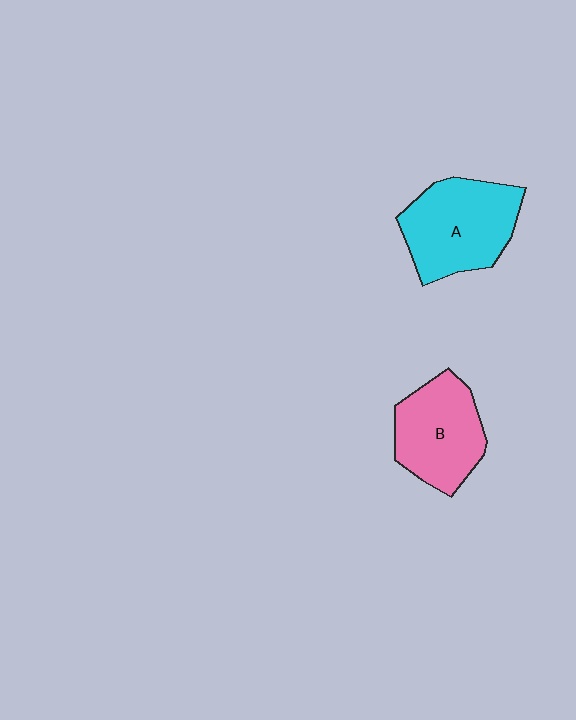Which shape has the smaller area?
Shape B (pink).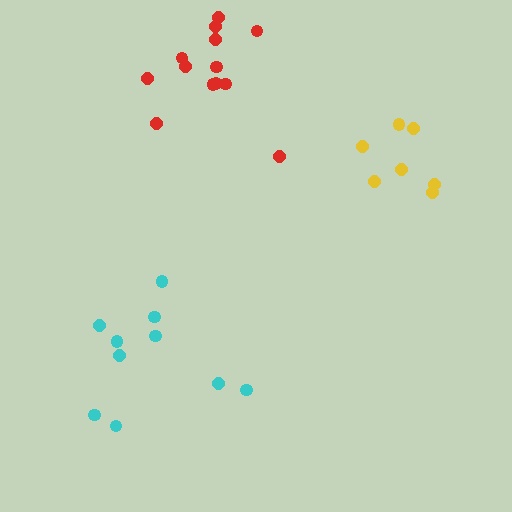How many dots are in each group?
Group 1: 10 dots, Group 2: 7 dots, Group 3: 13 dots (30 total).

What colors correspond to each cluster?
The clusters are colored: cyan, yellow, red.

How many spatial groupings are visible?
There are 3 spatial groupings.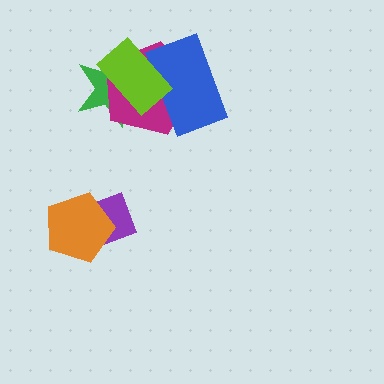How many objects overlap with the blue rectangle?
3 objects overlap with the blue rectangle.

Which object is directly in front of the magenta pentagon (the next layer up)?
The blue rectangle is directly in front of the magenta pentagon.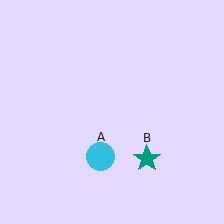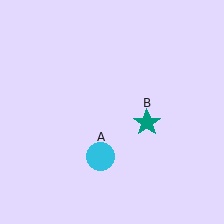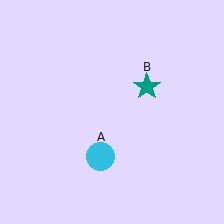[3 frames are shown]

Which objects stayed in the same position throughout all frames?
Cyan circle (object A) remained stationary.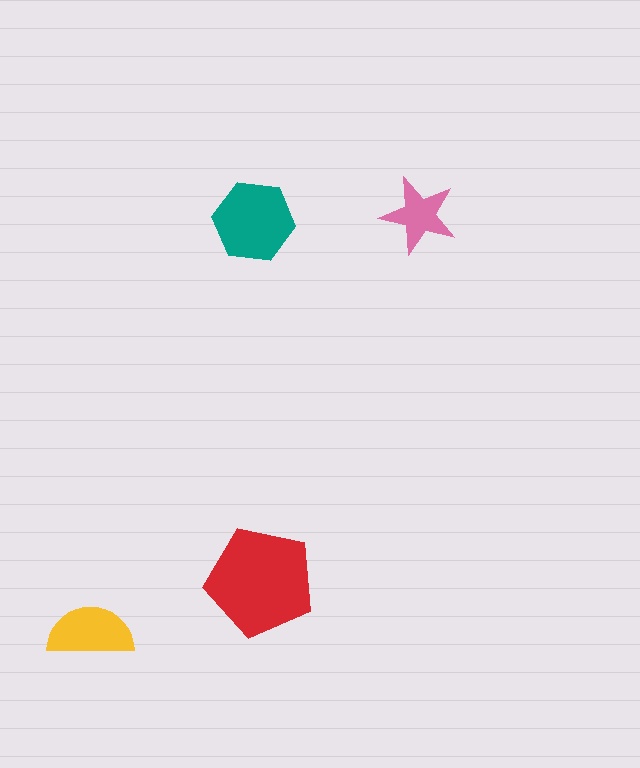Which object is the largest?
The red pentagon.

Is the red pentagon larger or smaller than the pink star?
Larger.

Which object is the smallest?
The pink star.